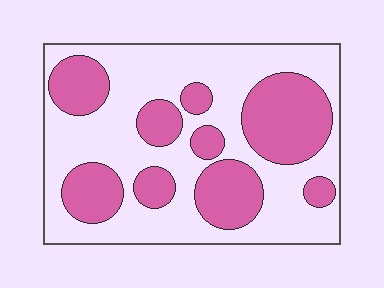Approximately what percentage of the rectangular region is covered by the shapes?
Approximately 35%.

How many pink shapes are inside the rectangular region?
9.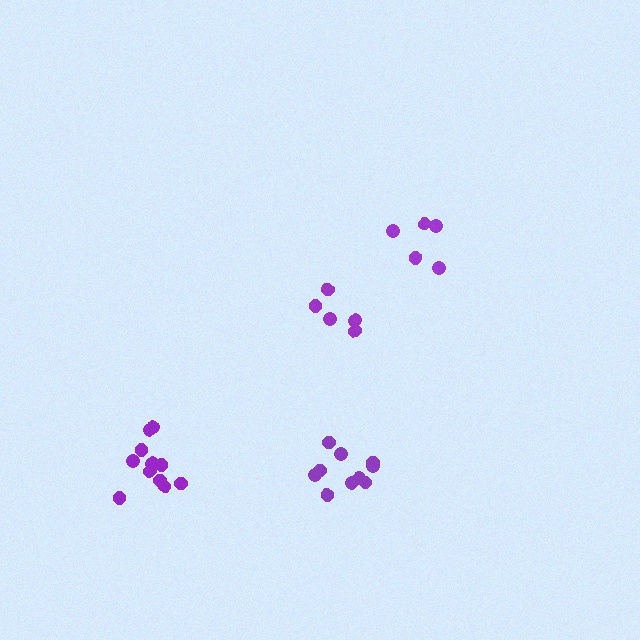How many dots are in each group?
Group 1: 11 dots, Group 2: 11 dots, Group 3: 5 dots, Group 4: 5 dots (32 total).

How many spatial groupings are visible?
There are 4 spatial groupings.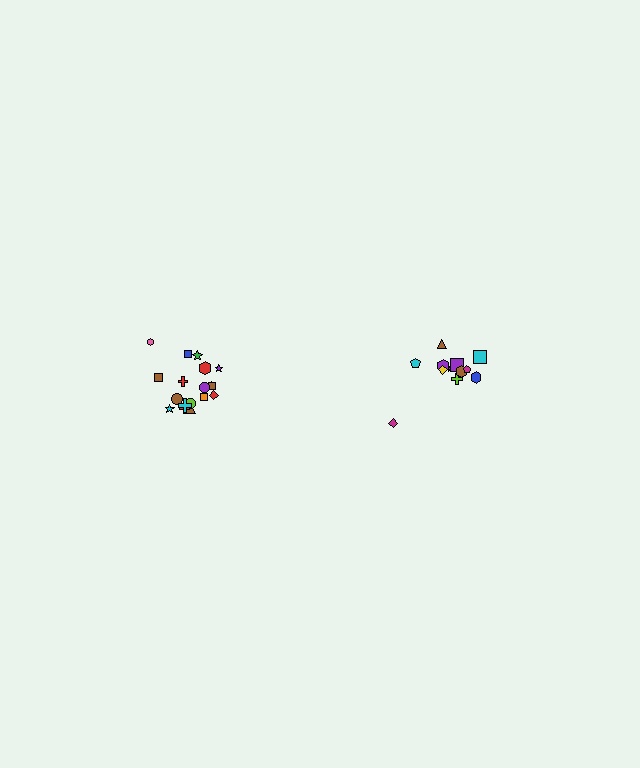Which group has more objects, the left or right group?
The left group.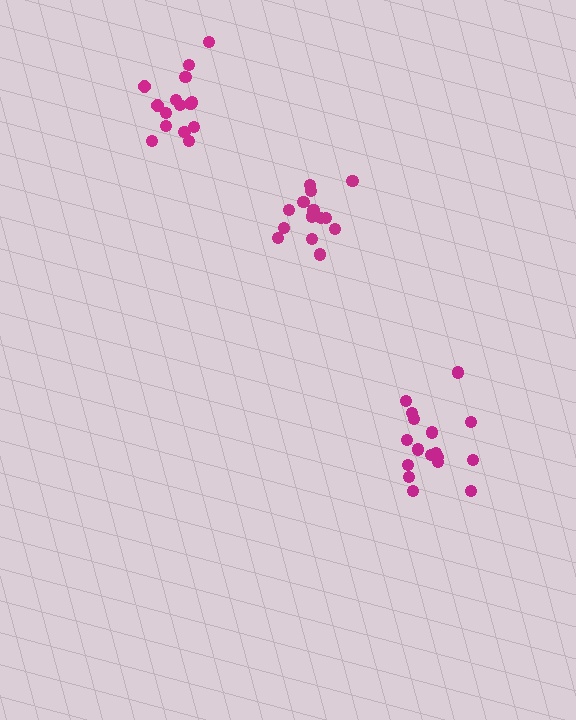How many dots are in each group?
Group 1: 17 dots, Group 2: 14 dots, Group 3: 15 dots (46 total).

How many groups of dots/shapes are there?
There are 3 groups.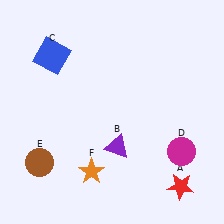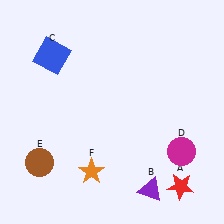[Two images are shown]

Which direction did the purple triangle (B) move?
The purple triangle (B) moved down.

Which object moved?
The purple triangle (B) moved down.